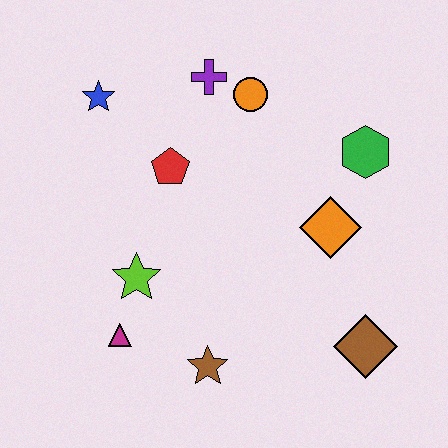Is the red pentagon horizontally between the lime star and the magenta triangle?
No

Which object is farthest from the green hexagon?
The magenta triangle is farthest from the green hexagon.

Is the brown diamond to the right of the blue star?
Yes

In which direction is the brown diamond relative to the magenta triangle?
The brown diamond is to the right of the magenta triangle.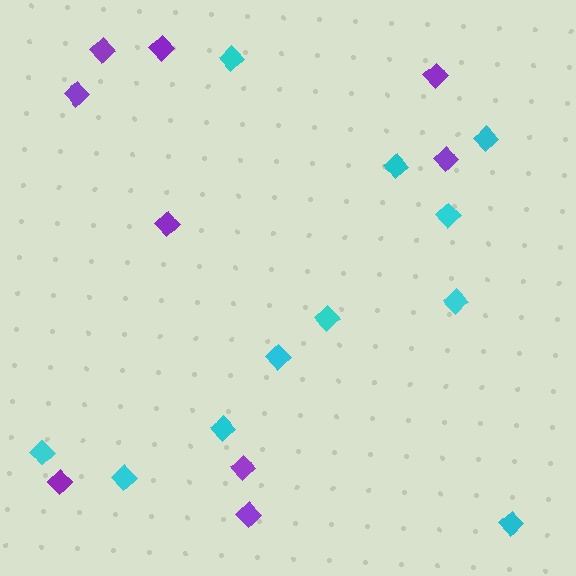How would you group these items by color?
There are 2 groups: one group of cyan diamonds (11) and one group of purple diamonds (9).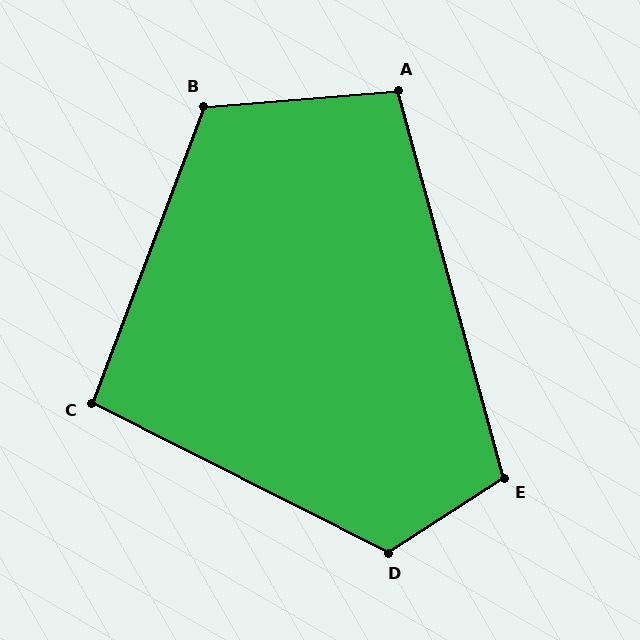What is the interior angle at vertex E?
Approximately 108 degrees (obtuse).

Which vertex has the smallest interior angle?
C, at approximately 96 degrees.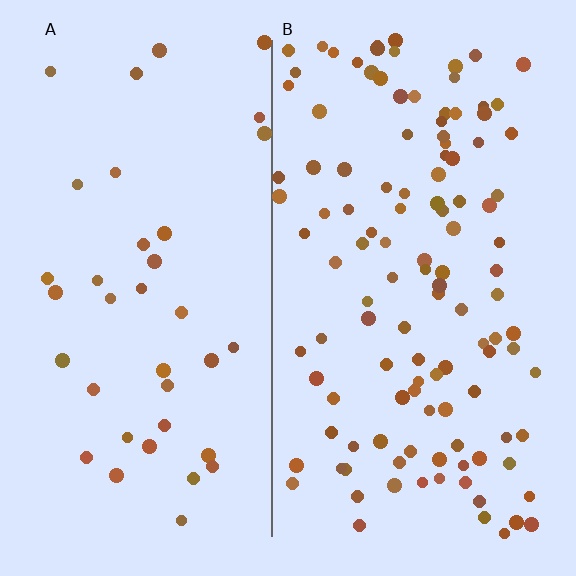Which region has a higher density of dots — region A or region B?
B (the right).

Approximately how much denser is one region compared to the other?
Approximately 3.1× — region B over region A.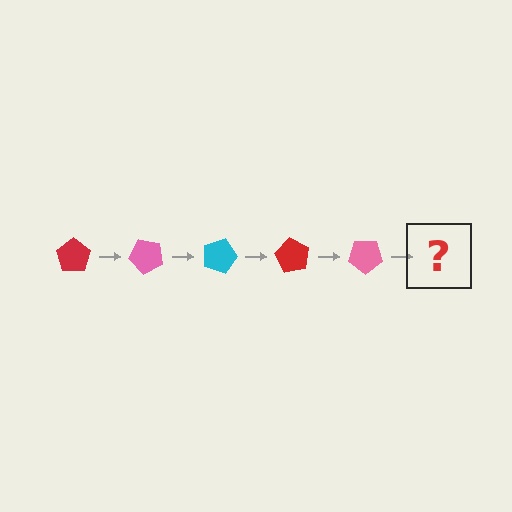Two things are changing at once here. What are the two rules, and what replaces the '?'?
The two rules are that it rotates 45 degrees each step and the color cycles through red, pink, and cyan. The '?' should be a cyan pentagon, rotated 225 degrees from the start.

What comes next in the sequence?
The next element should be a cyan pentagon, rotated 225 degrees from the start.